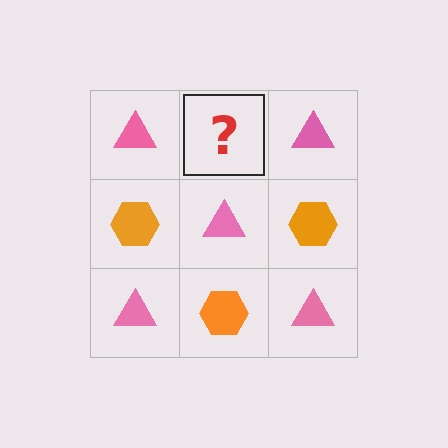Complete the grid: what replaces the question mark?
The question mark should be replaced with an orange hexagon.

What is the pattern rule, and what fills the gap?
The rule is that it alternates pink triangle and orange hexagon in a checkerboard pattern. The gap should be filled with an orange hexagon.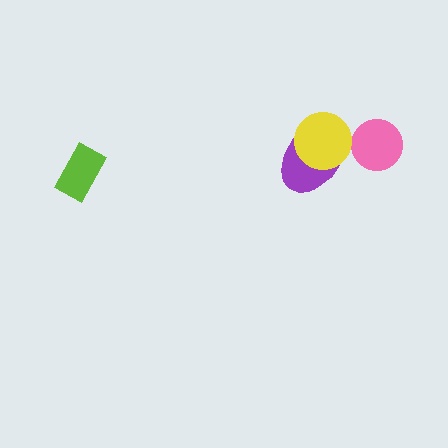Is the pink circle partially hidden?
No, no other shape covers it.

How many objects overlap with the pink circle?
0 objects overlap with the pink circle.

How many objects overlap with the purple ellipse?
1 object overlaps with the purple ellipse.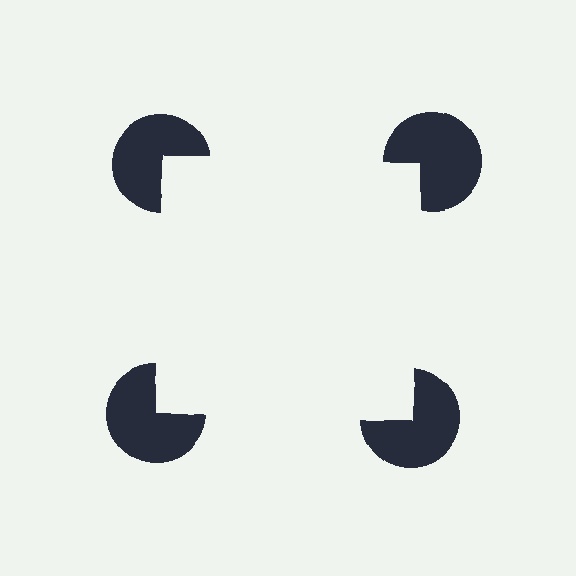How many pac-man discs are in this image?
There are 4 — one at each vertex of the illusory square.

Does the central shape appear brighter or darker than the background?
It typically appears slightly brighter than the background, even though no actual brightness change is drawn.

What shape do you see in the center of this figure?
An illusory square — its edges are inferred from the aligned wedge cuts in the pac-man discs, not physically drawn.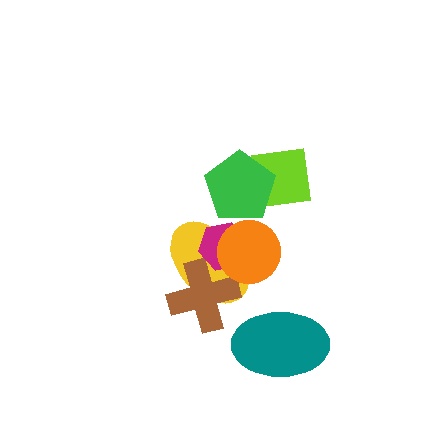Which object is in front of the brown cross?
The magenta hexagon is in front of the brown cross.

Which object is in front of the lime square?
The green pentagon is in front of the lime square.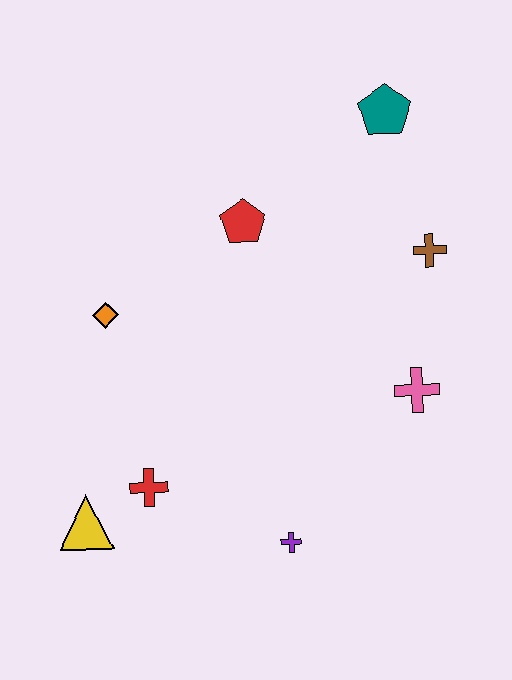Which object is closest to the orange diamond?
The red pentagon is closest to the orange diamond.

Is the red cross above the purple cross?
Yes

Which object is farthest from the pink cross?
The yellow triangle is farthest from the pink cross.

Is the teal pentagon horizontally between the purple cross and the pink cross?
Yes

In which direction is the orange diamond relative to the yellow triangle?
The orange diamond is above the yellow triangle.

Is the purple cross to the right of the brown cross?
No